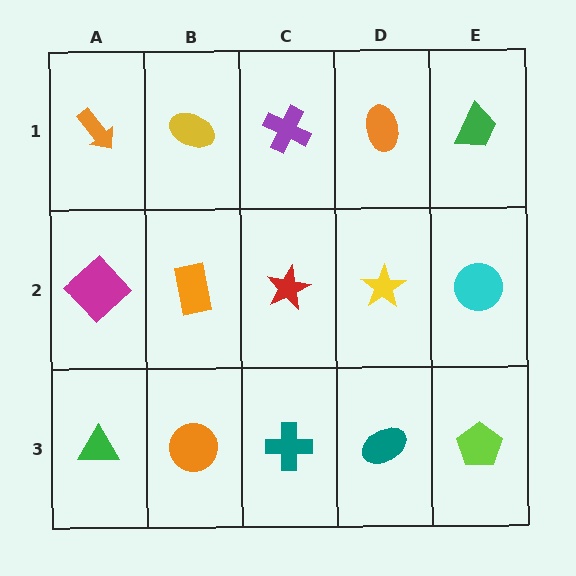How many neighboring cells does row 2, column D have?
4.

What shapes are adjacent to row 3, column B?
An orange rectangle (row 2, column B), a green triangle (row 3, column A), a teal cross (row 3, column C).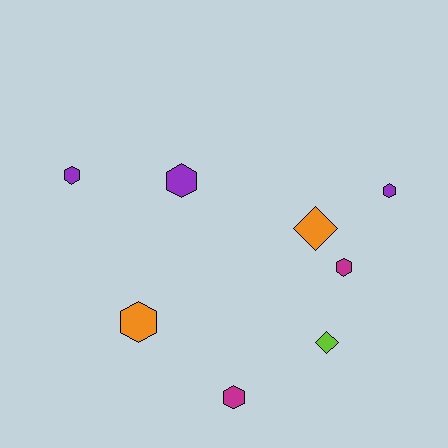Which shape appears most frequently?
Hexagon, with 6 objects.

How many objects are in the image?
There are 8 objects.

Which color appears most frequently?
Purple, with 3 objects.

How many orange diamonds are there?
There is 1 orange diamond.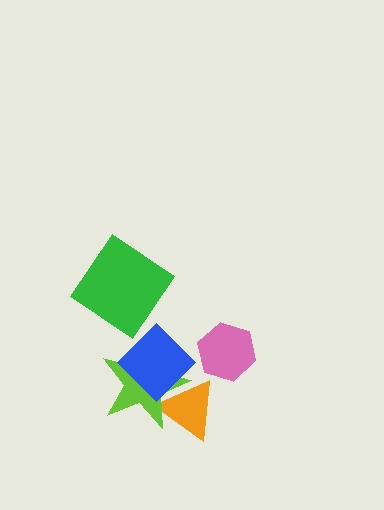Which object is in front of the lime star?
The blue diamond is in front of the lime star.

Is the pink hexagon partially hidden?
No, no other shape covers it.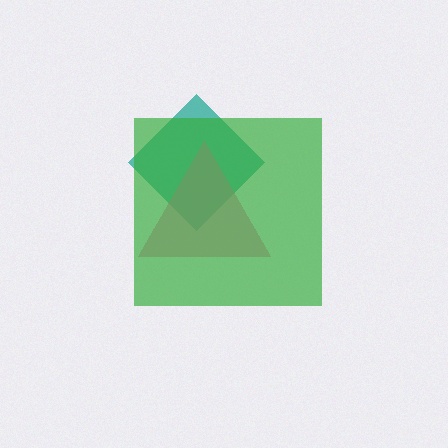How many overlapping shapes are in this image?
There are 3 overlapping shapes in the image.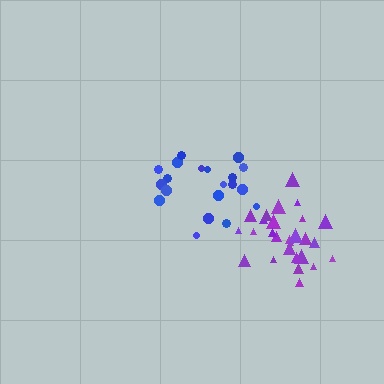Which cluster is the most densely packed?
Purple.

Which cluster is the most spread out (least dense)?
Blue.